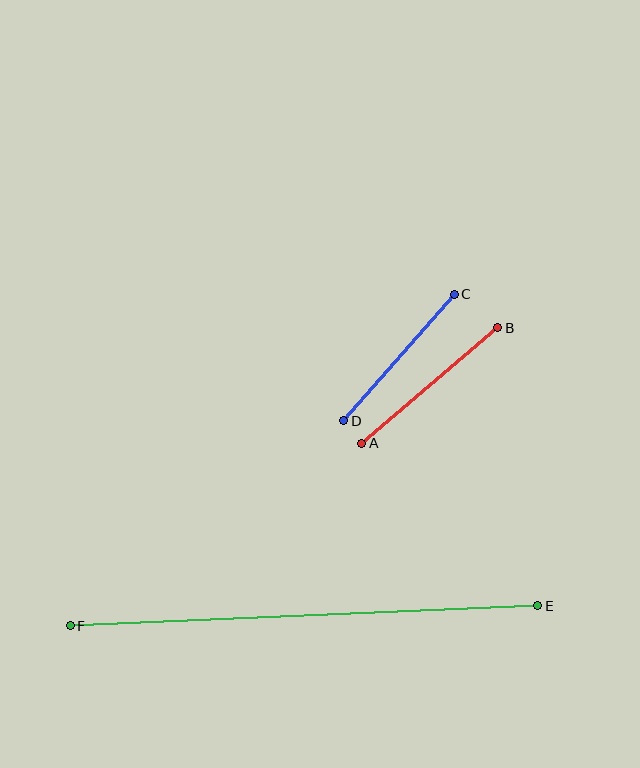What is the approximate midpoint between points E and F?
The midpoint is at approximately (304, 616) pixels.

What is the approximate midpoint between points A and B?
The midpoint is at approximately (430, 385) pixels.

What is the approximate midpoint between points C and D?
The midpoint is at approximately (399, 358) pixels.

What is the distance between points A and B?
The distance is approximately 178 pixels.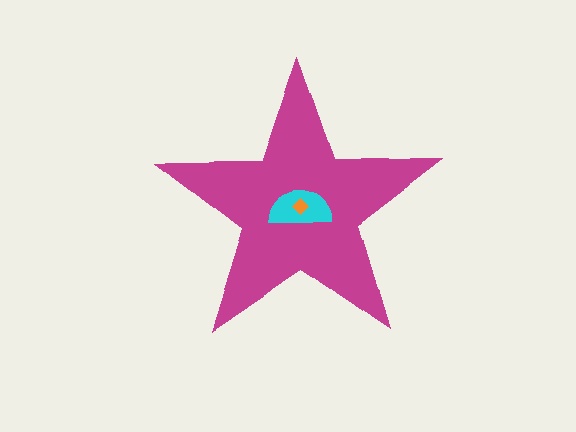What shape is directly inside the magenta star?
The cyan semicircle.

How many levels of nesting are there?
3.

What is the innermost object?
The orange diamond.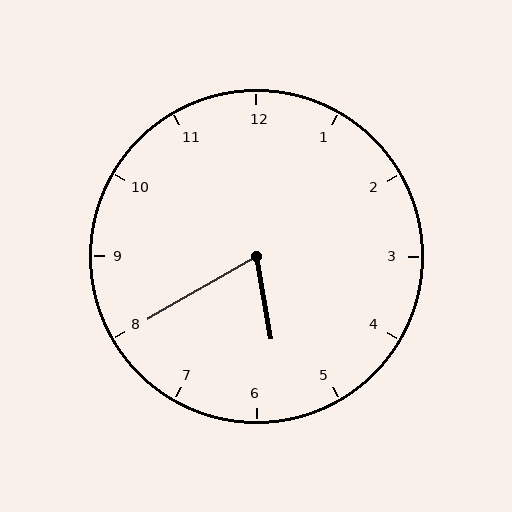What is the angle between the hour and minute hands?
Approximately 70 degrees.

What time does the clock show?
5:40.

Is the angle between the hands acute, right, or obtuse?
It is acute.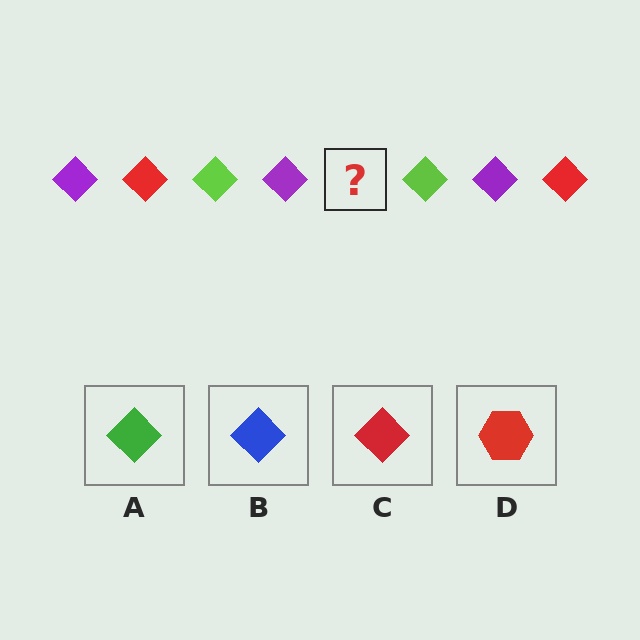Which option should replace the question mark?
Option C.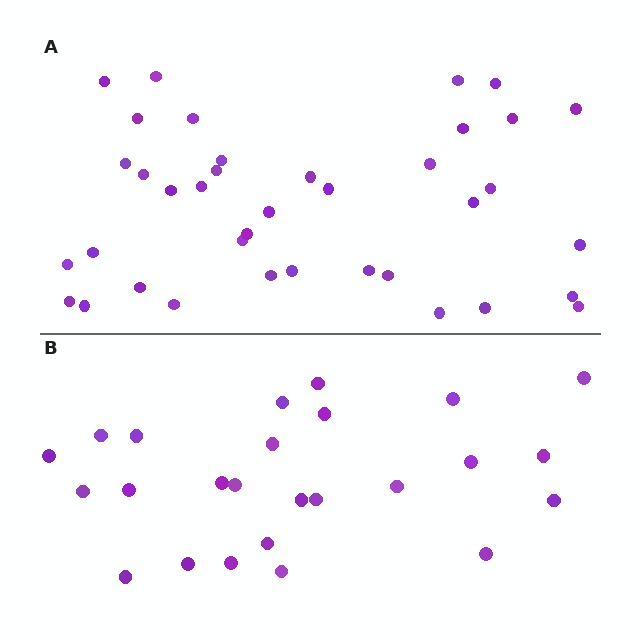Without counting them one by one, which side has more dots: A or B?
Region A (the top region) has more dots.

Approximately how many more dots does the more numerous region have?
Region A has approximately 15 more dots than region B.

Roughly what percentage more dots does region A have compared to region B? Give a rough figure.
About 50% more.